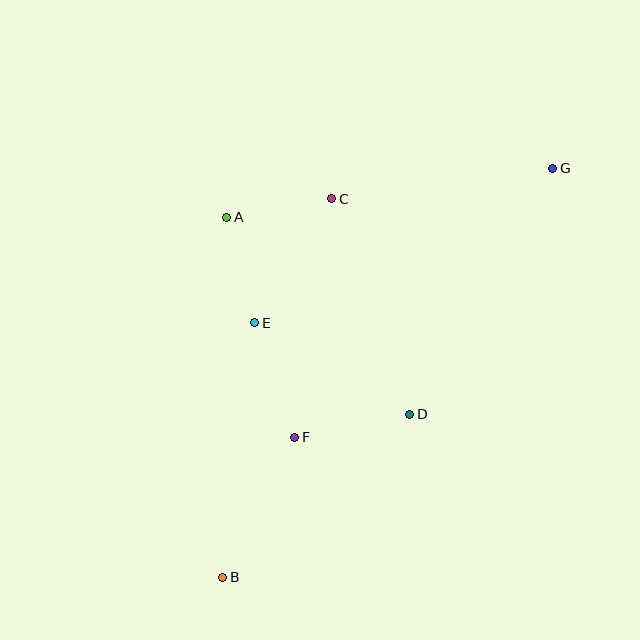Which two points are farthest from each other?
Points B and G are farthest from each other.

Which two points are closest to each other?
Points A and C are closest to each other.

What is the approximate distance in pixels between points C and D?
The distance between C and D is approximately 229 pixels.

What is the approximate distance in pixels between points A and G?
The distance between A and G is approximately 330 pixels.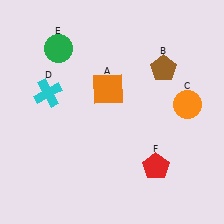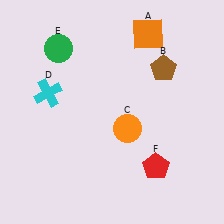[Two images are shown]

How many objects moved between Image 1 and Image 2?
2 objects moved between the two images.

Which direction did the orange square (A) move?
The orange square (A) moved up.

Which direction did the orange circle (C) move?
The orange circle (C) moved left.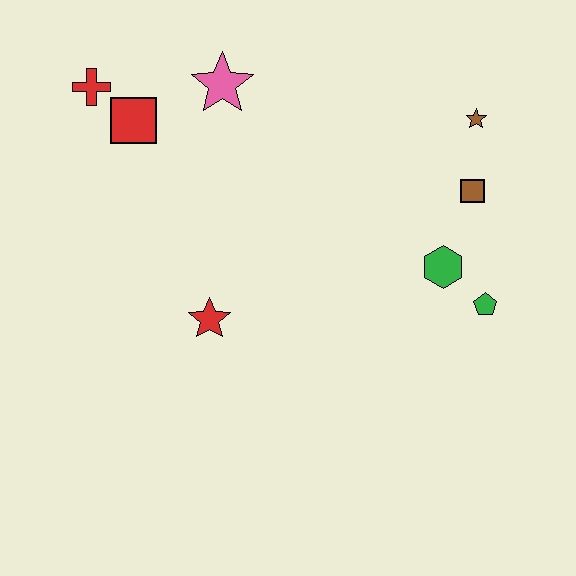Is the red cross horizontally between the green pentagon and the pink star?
No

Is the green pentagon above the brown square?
No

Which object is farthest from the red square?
The green pentagon is farthest from the red square.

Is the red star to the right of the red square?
Yes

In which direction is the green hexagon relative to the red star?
The green hexagon is to the right of the red star.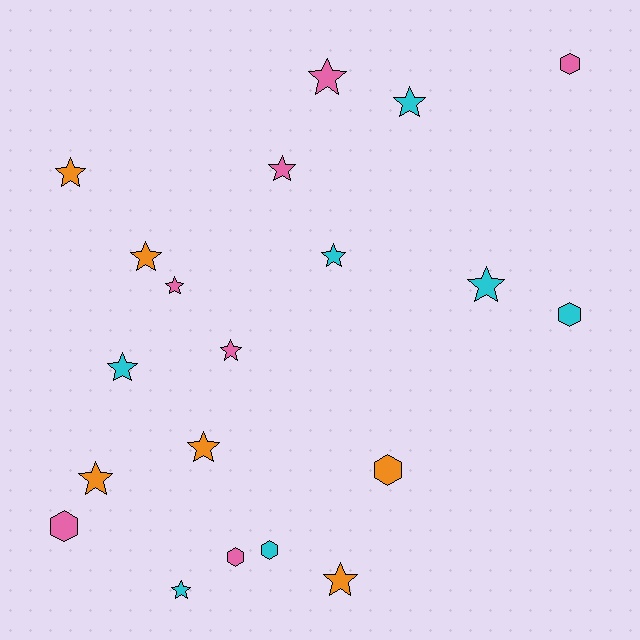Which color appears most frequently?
Pink, with 7 objects.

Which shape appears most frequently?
Star, with 14 objects.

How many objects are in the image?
There are 20 objects.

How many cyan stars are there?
There are 5 cyan stars.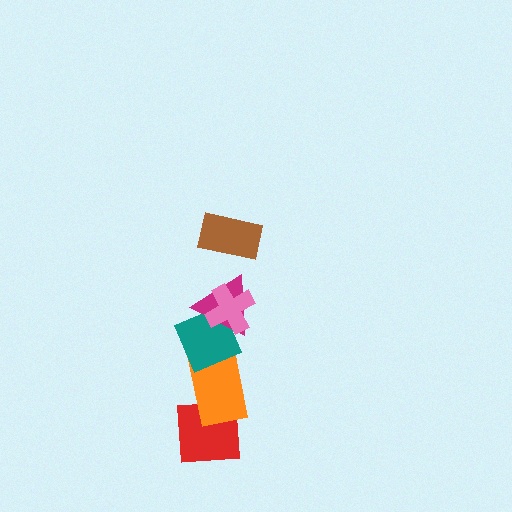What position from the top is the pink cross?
The pink cross is 2nd from the top.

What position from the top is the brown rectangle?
The brown rectangle is 1st from the top.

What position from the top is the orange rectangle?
The orange rectangle is 5th from the top.